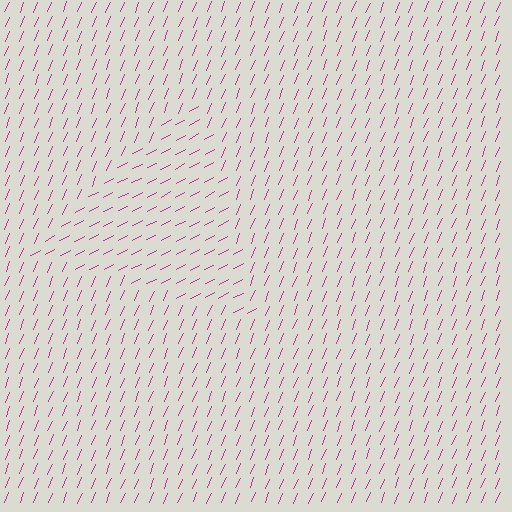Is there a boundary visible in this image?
Yes, there is a texture boundary formed by a change in line orientation.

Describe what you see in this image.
The image is filled with small magenta line segments. A triangle region in the image has lines oriented differently from the surrounding lines, creating a visible texture boundary.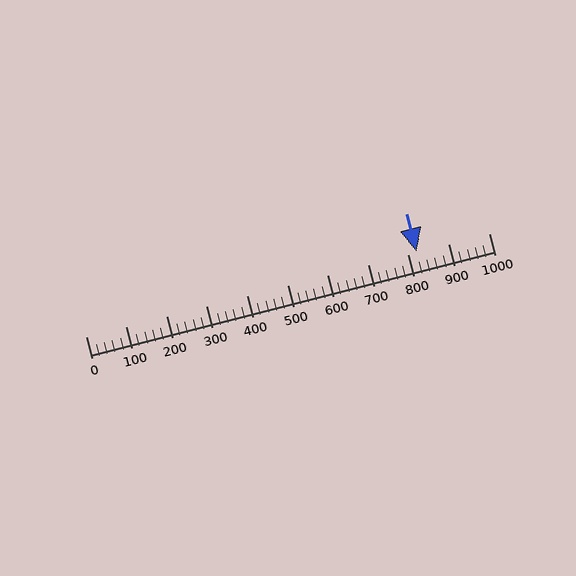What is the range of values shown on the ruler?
The ruler shows values from 0 to 1000.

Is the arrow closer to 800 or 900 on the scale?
The arrow is closer to 800.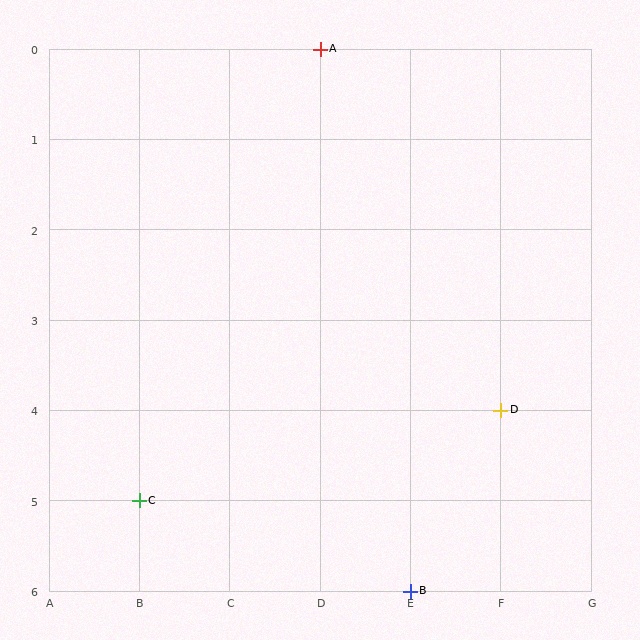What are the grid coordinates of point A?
Point A is at grid coordinates (D, 0).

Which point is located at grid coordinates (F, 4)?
Point D is at (F, 4).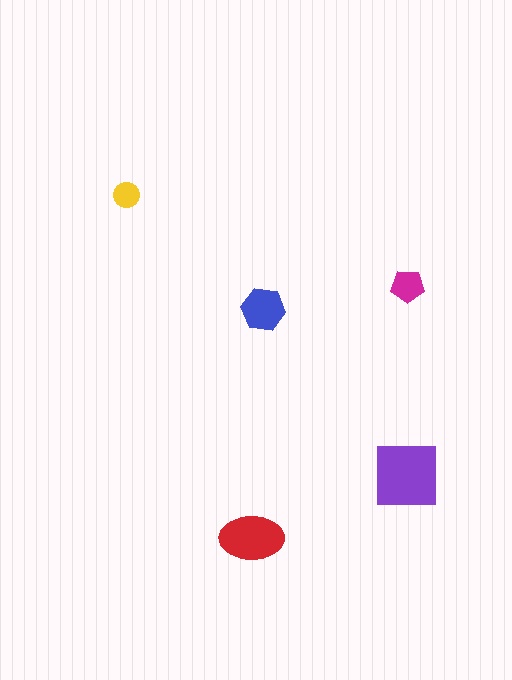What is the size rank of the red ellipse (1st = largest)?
2nd.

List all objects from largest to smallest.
The purple square, the red ellipse, the blue hexagon, the magenta pentagon, the yellow circle.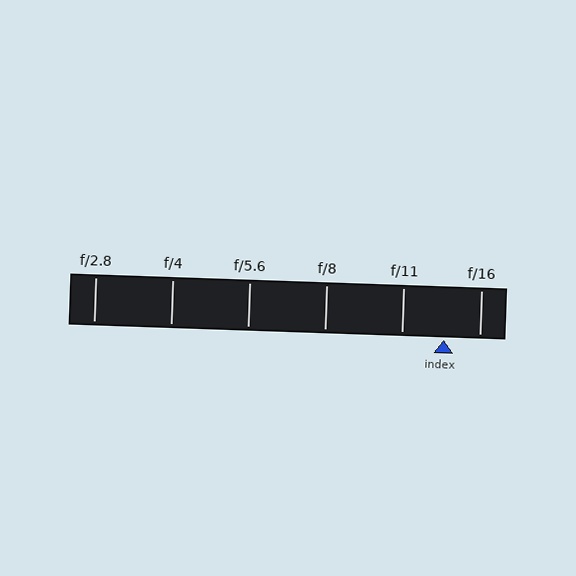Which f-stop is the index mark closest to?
The index mark is closest to f/16.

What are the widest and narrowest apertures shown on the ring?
The widest aperture shown is f/2.8 and the narrowest is f/16.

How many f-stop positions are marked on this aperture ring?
There are 6 f-stop positions marked.